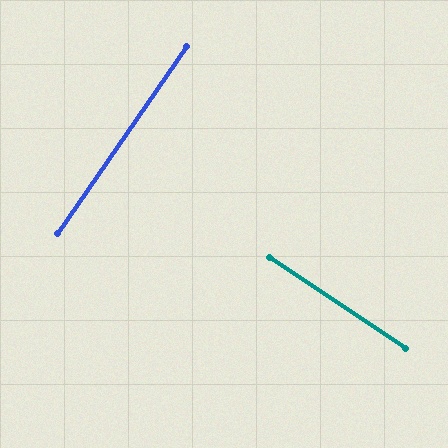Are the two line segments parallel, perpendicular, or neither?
Perpendicular — they meet at approximately 89°.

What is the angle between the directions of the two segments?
Approximately 89 degrees.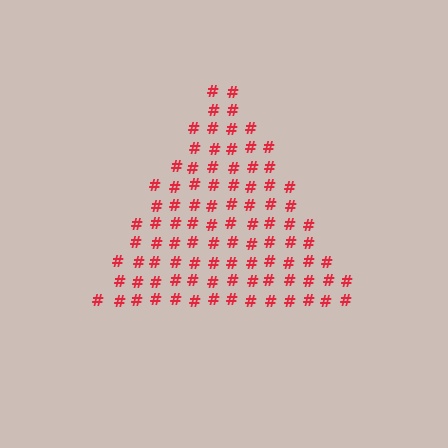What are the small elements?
The small elements are hash symbols.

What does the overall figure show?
The overall figure shows a triangle.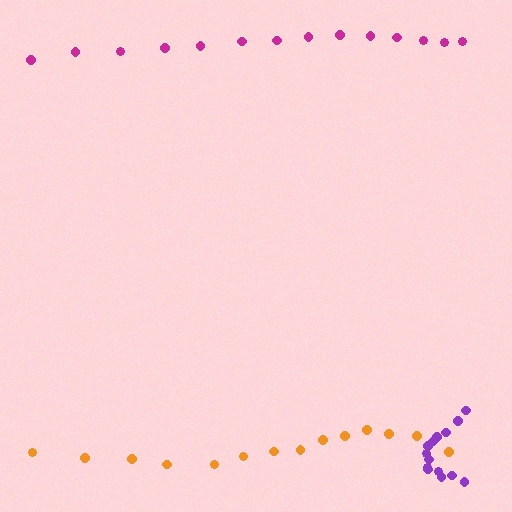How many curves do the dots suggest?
There are 3 distinct paths.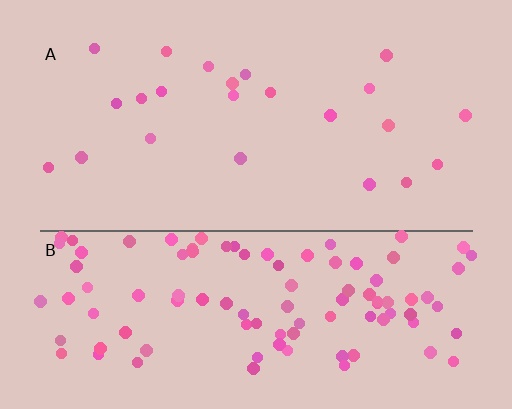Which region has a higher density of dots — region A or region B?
B (the bottom).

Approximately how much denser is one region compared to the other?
Approximately 4.7× — region B over region A.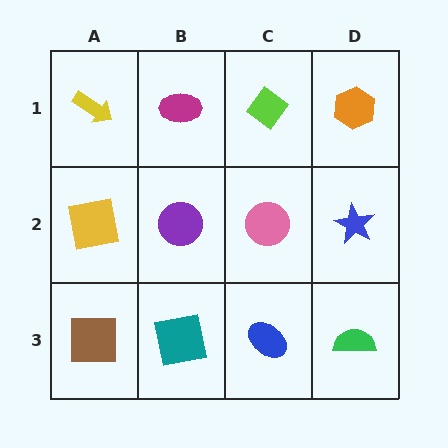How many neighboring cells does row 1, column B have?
3.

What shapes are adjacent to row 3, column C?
A pink circle (row 2, column C), a teal square (row 3, column B), a green semicircle (row 3, column D).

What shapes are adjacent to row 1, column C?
A pink circle (row 2, column C), a magenta ellipse (row 1, column B), an orange hexagon (row 1, column D).